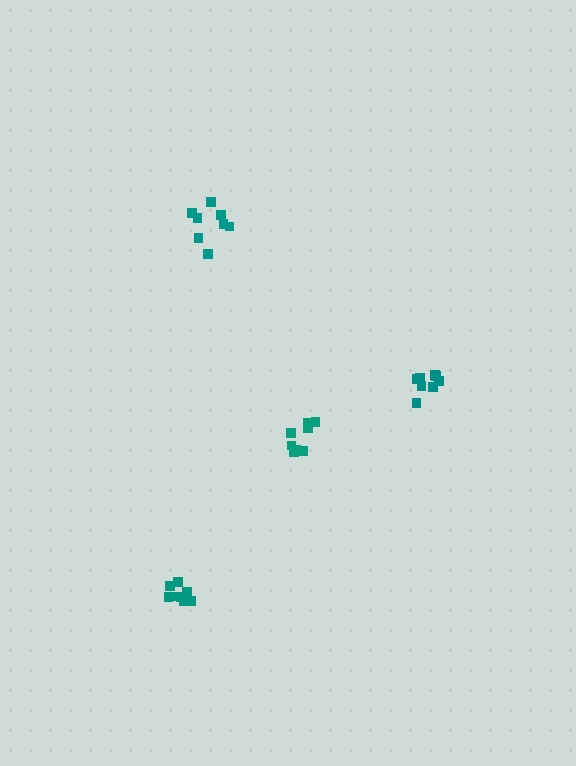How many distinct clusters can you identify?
There are 4 distinct clusters.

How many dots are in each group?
Group 1: 8 dots, Group 2: 8 dots, Group 3: 8 dots, Group 4: 8 dots (32 total).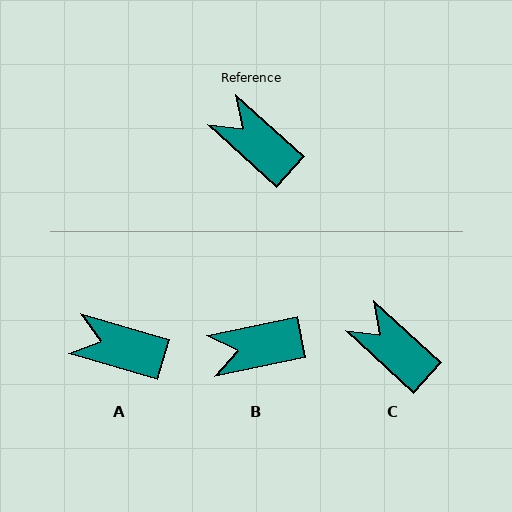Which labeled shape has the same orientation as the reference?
C.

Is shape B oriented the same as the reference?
No, it is off by about 54 degrees.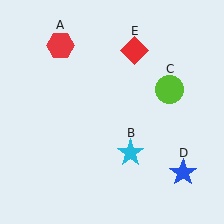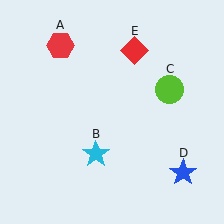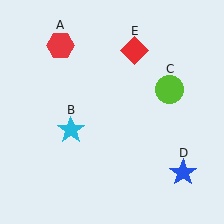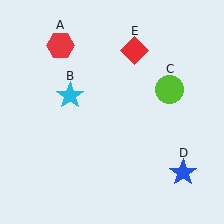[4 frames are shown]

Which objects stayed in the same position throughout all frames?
Red hexagon (object A) and lime circle (object C) and blue star (object D) and red diamond (object E) remained stationary.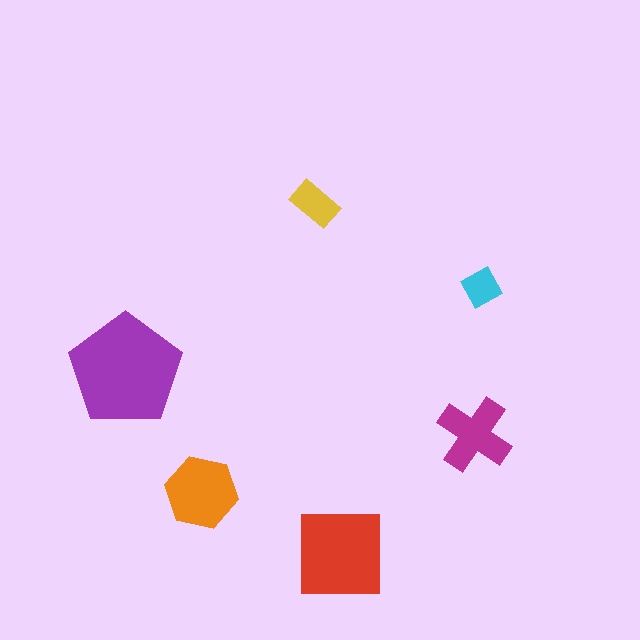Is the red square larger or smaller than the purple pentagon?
Smaller.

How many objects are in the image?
There are 6 objects in the image.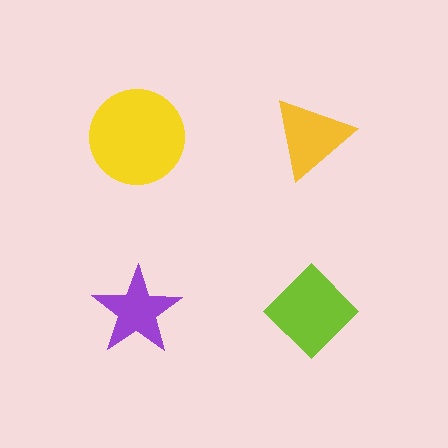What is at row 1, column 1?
A yellow circle.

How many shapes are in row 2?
2 shapes.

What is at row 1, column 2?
A yellow triangle.